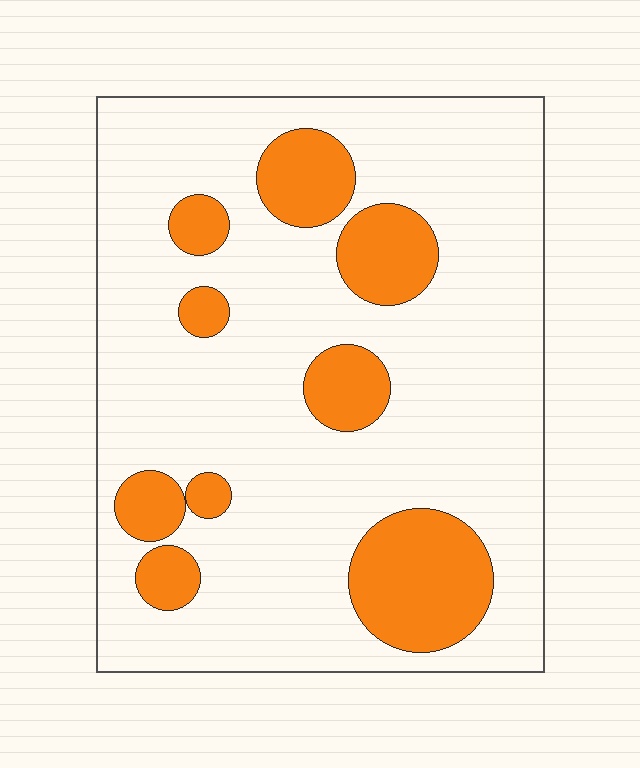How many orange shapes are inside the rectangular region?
9.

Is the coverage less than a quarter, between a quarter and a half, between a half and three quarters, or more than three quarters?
Less than a quarter.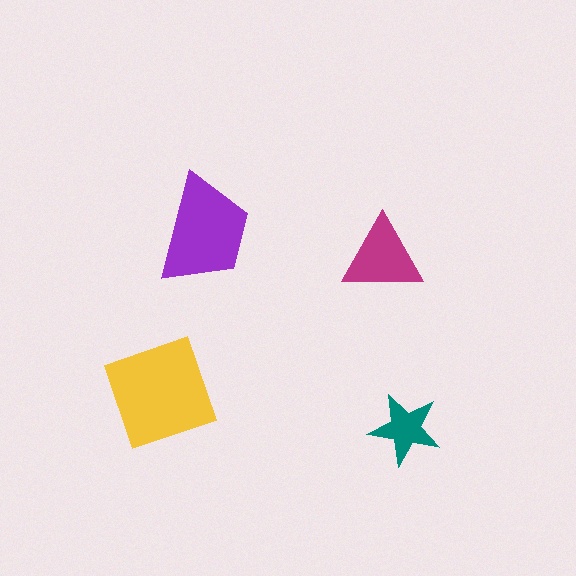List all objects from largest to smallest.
The yellow diamond, the purple trapezoid, the magenta triangle, the teal star.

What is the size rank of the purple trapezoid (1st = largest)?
2nd.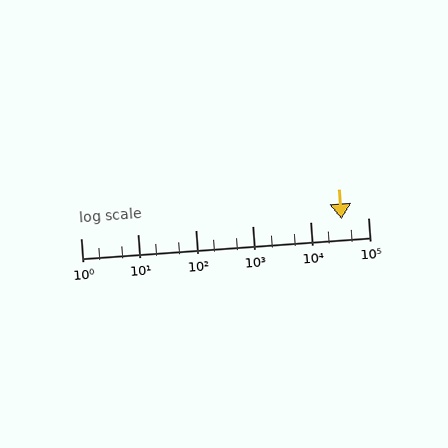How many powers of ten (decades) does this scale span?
The scale spans 5 decades, from 1 to 100000.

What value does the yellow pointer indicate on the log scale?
The pointer indicates approximately 35000.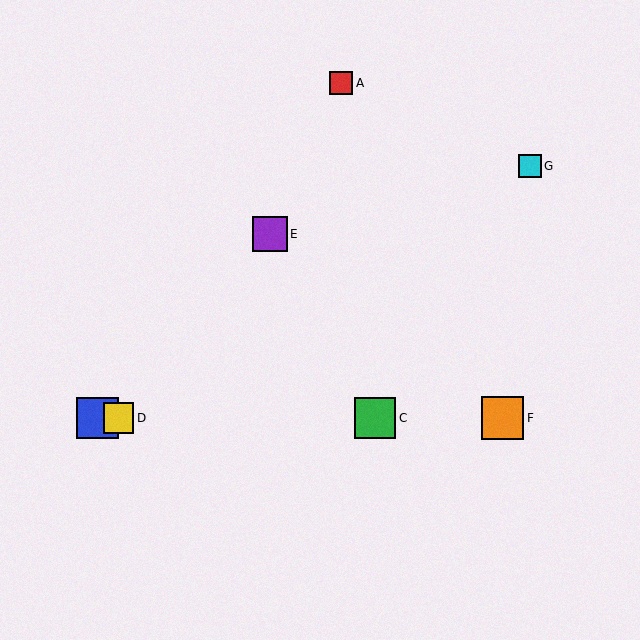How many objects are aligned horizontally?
4 objects (B, C, D, F) are aligned horizontally.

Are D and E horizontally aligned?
No, D is at y≈418 and E is at y≈234.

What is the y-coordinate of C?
Object C is at y≈418.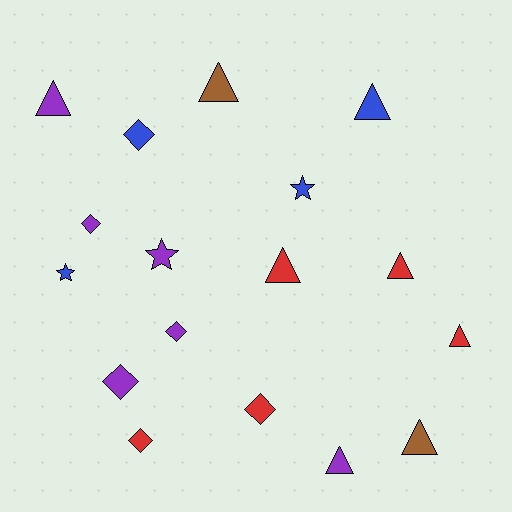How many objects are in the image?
There are 17 objects.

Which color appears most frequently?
Purple, with 6 objects.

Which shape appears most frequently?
Triangle, with 8 objects.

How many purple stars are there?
There is 1 purple star.